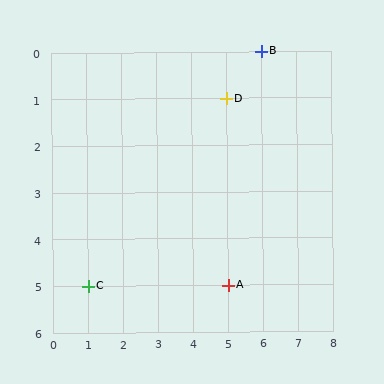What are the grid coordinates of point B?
Point B is at grid coordinates (6, 0).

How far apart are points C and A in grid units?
Points C and A are 4 columns apart.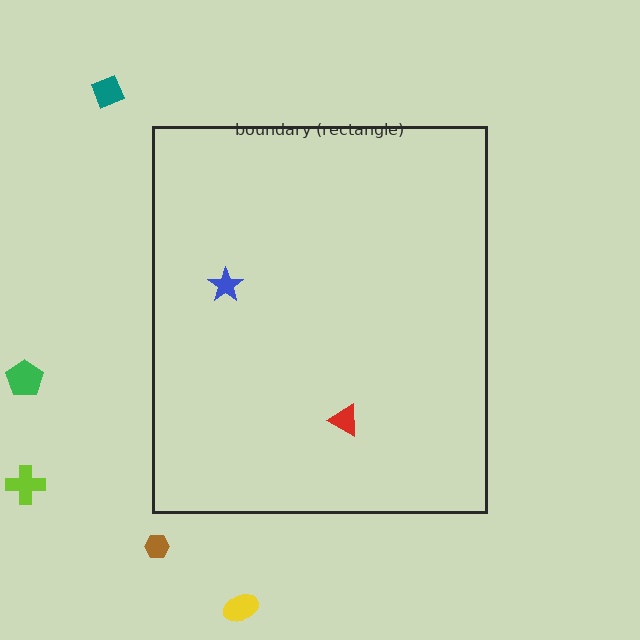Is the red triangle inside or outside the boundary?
Inside.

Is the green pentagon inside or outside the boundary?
Outside.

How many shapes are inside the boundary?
2 inside, 5 outside.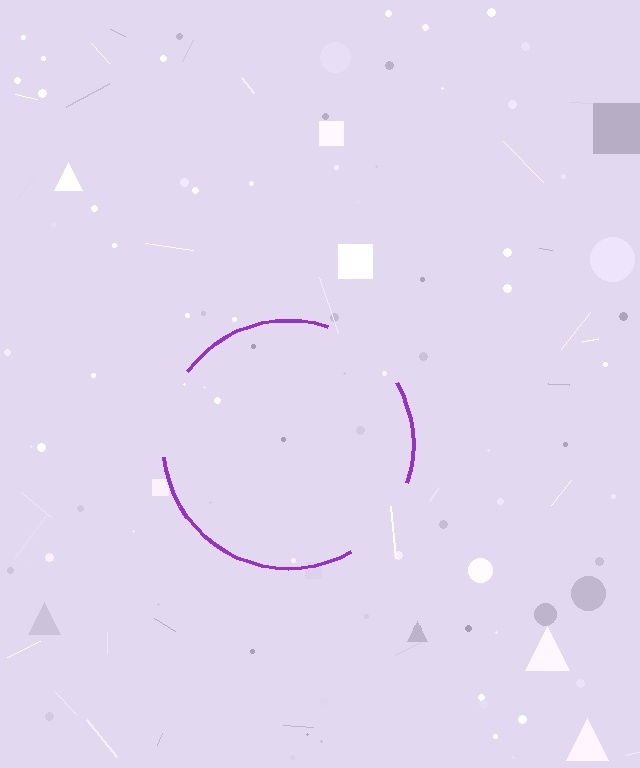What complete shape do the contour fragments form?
The contour fragments form a circle.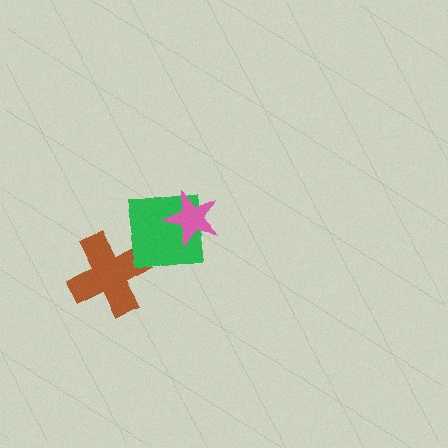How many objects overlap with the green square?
1 object overlaps with the green square.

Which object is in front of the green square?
The pink star is in front of the green square.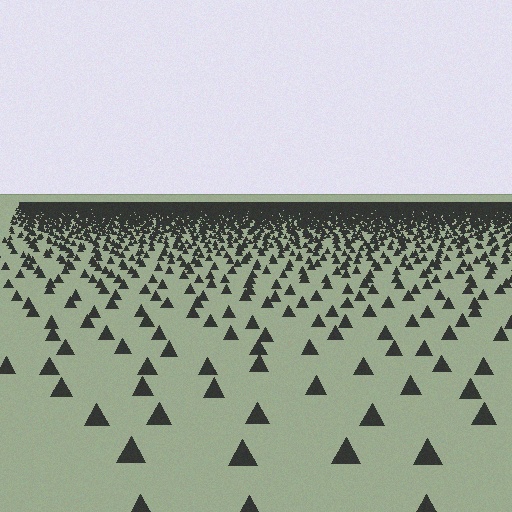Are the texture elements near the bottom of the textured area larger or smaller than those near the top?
Larger. Near the bottom, elements are closer to the viewer and appear at a bigger on-screen size.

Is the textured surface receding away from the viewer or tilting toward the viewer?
The surface is receding away from the viewer. Texture elements get smaller and denser toward the top.